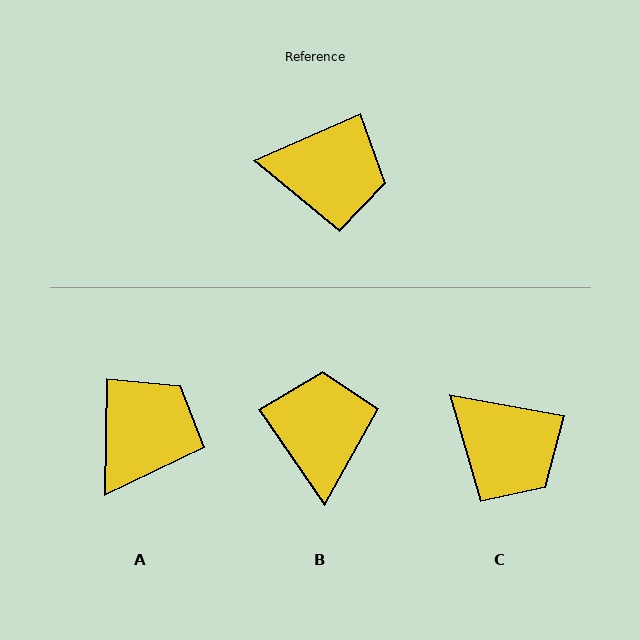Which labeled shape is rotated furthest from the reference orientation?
B, about 100 degrees away.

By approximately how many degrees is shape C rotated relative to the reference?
Approximately 35 degrees clockwise.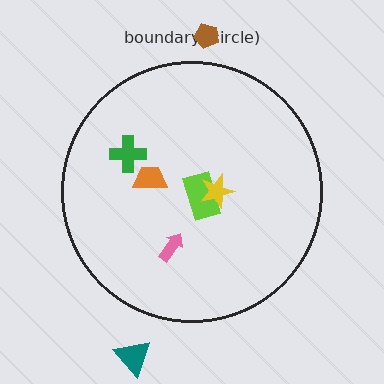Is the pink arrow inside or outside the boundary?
Inside.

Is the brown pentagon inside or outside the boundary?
Outside.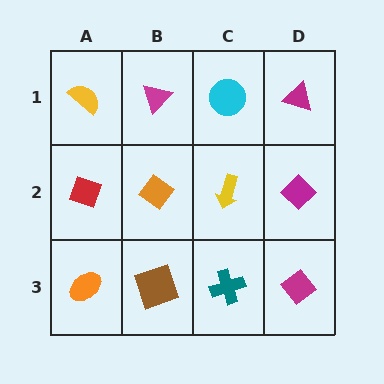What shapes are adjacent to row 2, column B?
A magenta triangle (row 1, column B), a brown square (row 3, column B), a red diamond (row 2, column A), a yellow arrow (row 2, column C).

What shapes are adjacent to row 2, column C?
A cyan circle (row 1, column C), a teal cross (row 3, column C), an orange diamond (row 2, column B), a magenta diamond (row 2, column D).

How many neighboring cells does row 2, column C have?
4.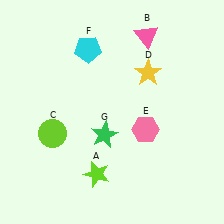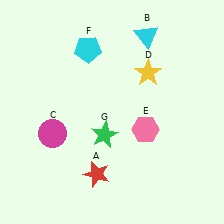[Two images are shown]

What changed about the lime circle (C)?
In Image 1, C is lime. In Image 2, it changed to magenta.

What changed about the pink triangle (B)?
In Image 1, B is pink. In Image 2, it changed to cyan.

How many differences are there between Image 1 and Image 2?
There are 3 differences between the two images.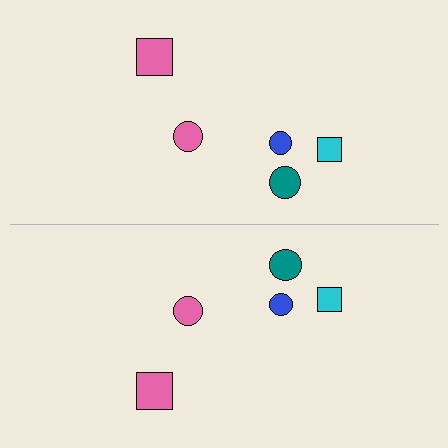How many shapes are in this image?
There are 10 shapes in this image.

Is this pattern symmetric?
Yes, this pattern has bilateral (reflection) symmetry.